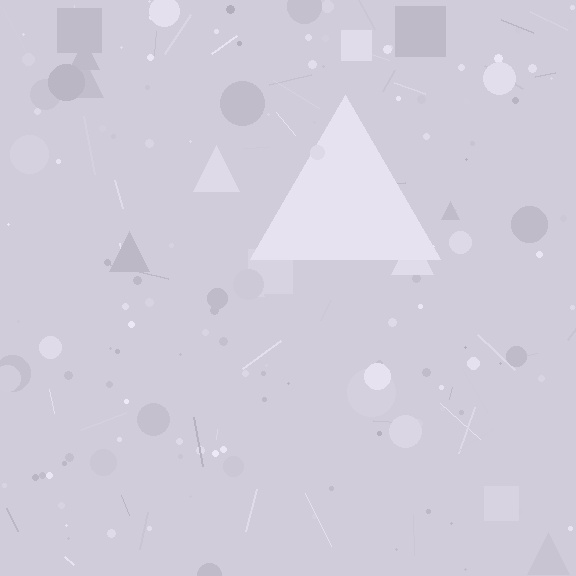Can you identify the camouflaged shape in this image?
The camouflaged shape is a triangle.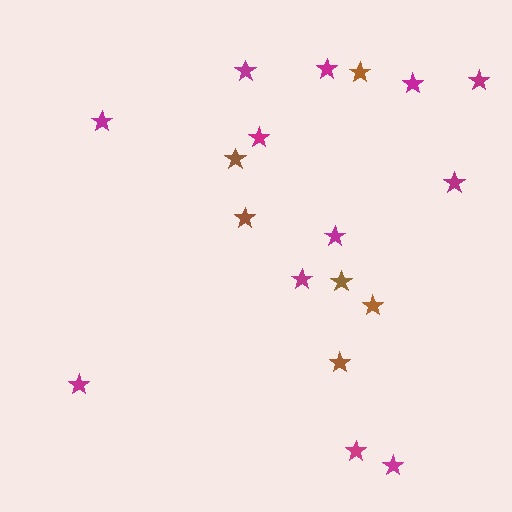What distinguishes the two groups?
There are 2 groups: one group of brown stars (6) and one group of magenta stars (12).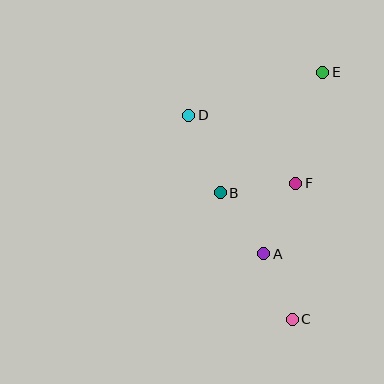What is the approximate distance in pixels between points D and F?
The distance between D and F is approximately 127 pixels.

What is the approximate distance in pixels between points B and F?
The distance between B and F is approximately 76 pixels.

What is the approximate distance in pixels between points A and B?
The distance between A and B is approximately 75 pixels.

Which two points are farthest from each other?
Points C and E are farthest from each other.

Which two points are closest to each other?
Points A and C are closest to each other.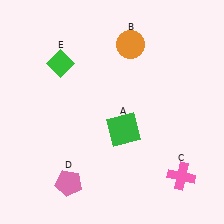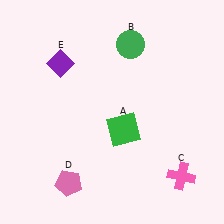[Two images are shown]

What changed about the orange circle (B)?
In Image 1, B is orange. In Image 2, it changed to green.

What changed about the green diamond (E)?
In Image 1, E is green. In Image 2, it changed to purple.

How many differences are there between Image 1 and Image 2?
There are 2 differences between the two images.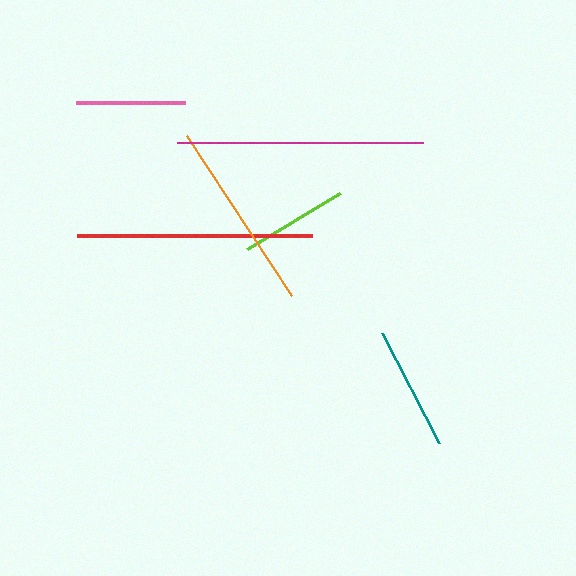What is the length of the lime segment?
The lime segment is approximately 109 pixels long.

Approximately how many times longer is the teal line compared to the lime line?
The teal line is approximately 1.1 times the length of the lime line.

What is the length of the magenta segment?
The magenta segment is approximately 246 pixels long.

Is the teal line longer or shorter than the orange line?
The orange line is longer than the teal line.